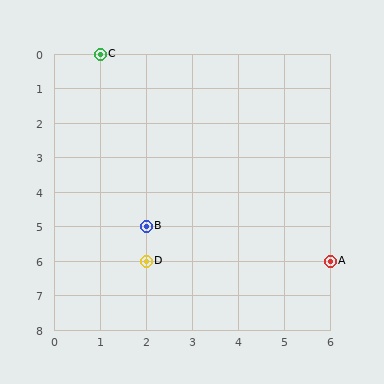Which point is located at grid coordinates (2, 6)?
Point D is at (2, 6).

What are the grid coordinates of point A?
Point A is at grid coordinates (6, 6).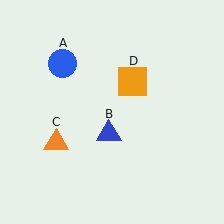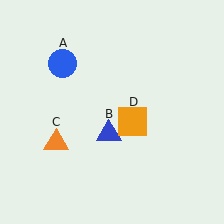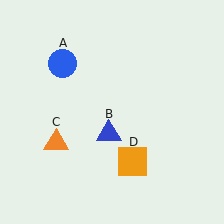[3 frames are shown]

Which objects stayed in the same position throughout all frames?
Blue circle (object A) and blue triangle (object B) and orange triangle (object C) remained stationary.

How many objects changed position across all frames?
1 object changed position: orange square (object D).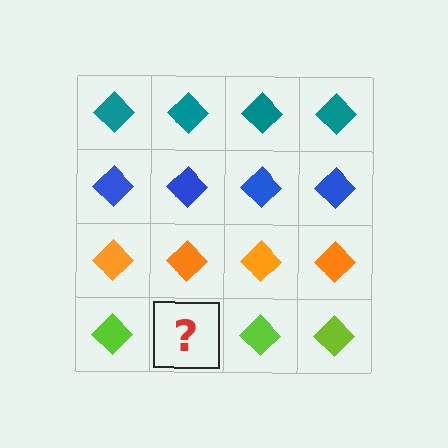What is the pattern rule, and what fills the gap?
The rule is that each row has a consistent color. The gap should be filled with a lime diamond.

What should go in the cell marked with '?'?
The missing cell should contain a lime diamond.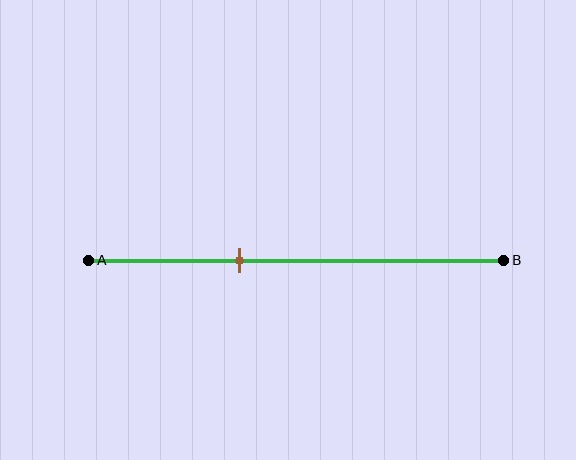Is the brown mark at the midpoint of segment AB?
No, the mark is at about 35% from A, not at the 50% midpoint.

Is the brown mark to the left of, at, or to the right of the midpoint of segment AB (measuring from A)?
The brown mark is to the left of the midpoint of segment AB.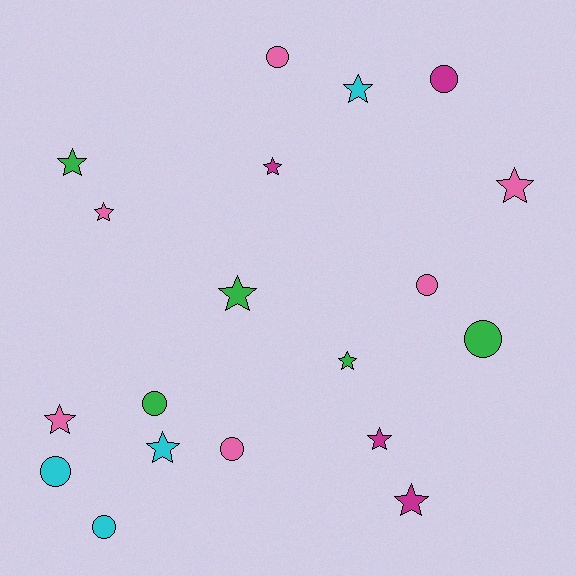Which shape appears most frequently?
Star, with 11 objects.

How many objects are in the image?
There are 19 objects.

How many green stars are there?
There are 3 green stars.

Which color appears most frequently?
Pink, with 6 objects.